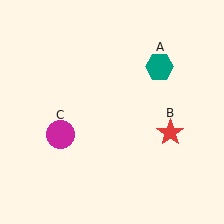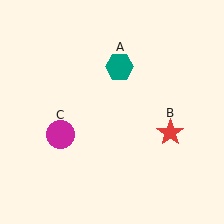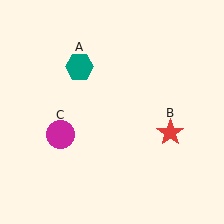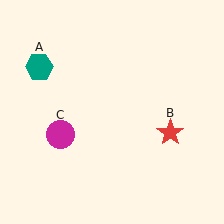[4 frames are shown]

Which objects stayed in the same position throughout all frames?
Red star (object B) and magenta circle (object C) remained stationary.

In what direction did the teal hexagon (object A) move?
The teal hexagon (object A) moved left.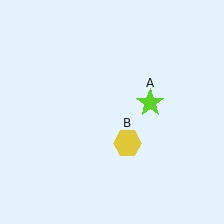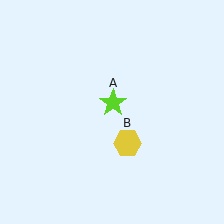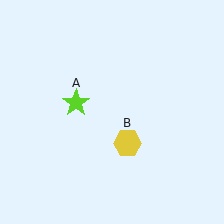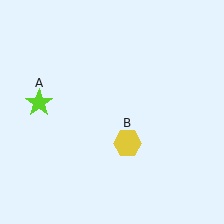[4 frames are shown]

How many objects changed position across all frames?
1 object changed position: lime star (object A).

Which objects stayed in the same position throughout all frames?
Yellow hexagon (object B) remained stationary.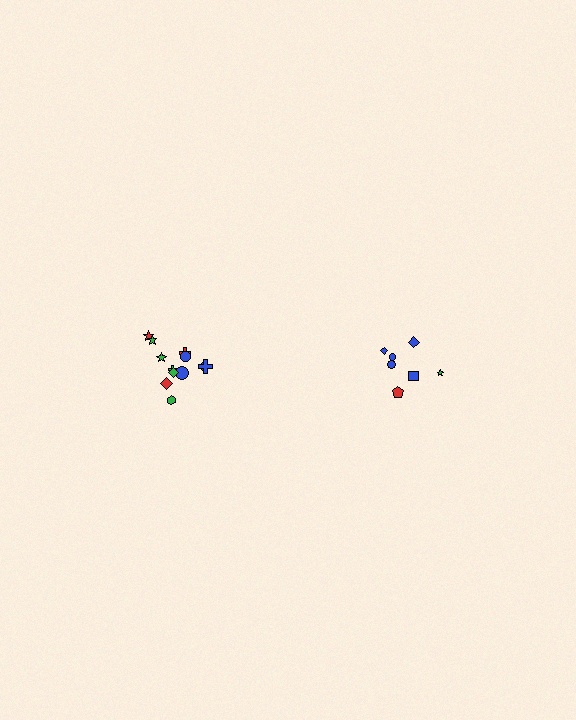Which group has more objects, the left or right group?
The left group.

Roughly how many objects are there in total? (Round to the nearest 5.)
Roughly 20 objects in total.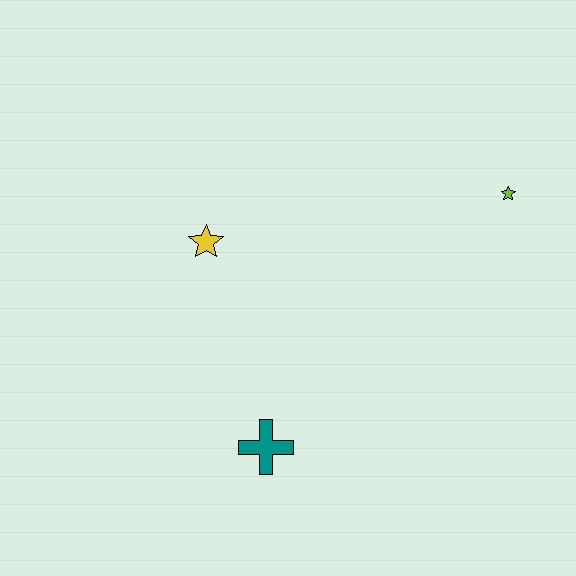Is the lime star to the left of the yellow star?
No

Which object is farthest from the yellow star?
The lime star is farthest from the yellow star.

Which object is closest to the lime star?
The yellow star is closest to the lime star.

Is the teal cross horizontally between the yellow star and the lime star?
Yes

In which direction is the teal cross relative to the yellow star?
The teal cross is below the yellow star.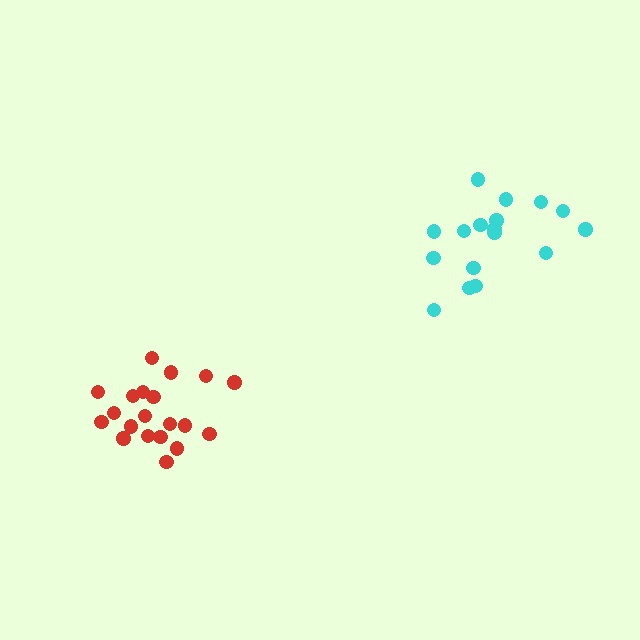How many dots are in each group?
Group 1: 17 dots, Group 2: 20 dots (37 total).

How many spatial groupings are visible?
There are 2 spatial groupings.